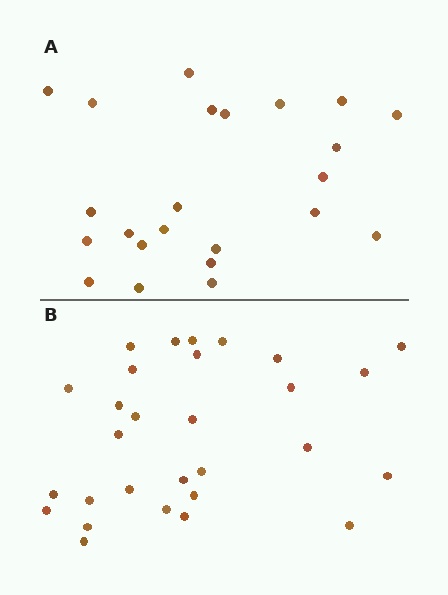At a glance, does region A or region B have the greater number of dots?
Region B (the bottom region) has more dots.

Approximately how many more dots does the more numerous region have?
Region B has about 6 more dots than region A.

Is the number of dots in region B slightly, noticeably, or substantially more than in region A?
Region B has noticeably more, but not dramatically so. The ratio is roughly 1.3 to 1.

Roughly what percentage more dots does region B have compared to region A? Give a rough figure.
About 25% more.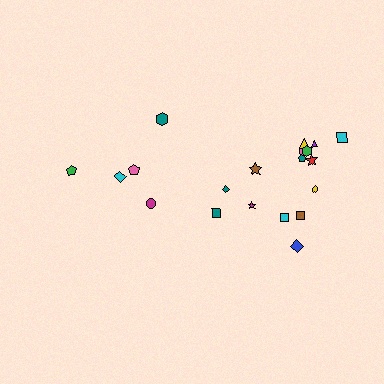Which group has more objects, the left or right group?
The right group.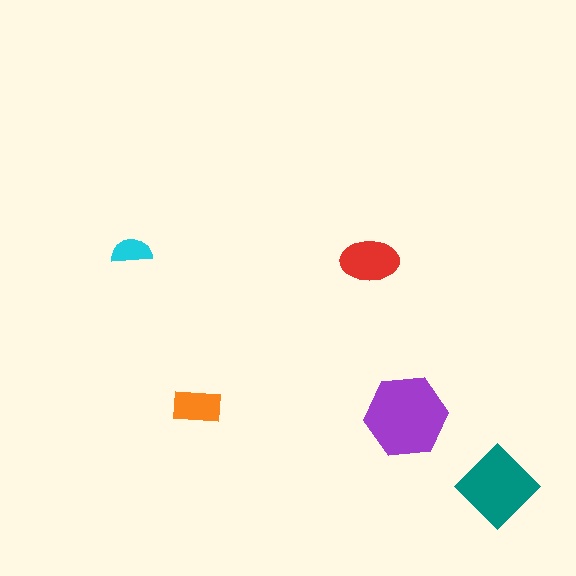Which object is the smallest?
The cyan semicircle.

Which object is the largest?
The purple hexagon.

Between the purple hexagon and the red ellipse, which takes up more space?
The purple hexagon.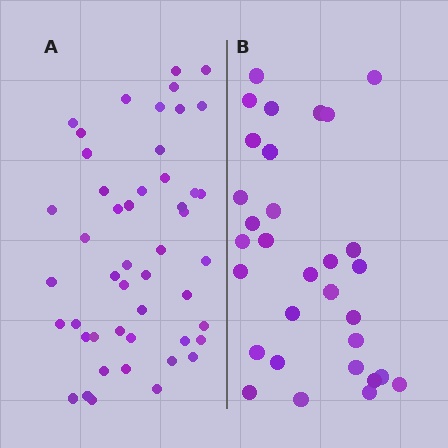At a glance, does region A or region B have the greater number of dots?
Region A (the left region) has more dots.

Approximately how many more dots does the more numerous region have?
Region A has approximately 15 more dots than region B.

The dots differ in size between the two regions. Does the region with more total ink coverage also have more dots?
No. Region B has more total ink coverage because its dots are larger, but region A actually contains more individual dots. Total area can be misleading — the number of items is what matters here.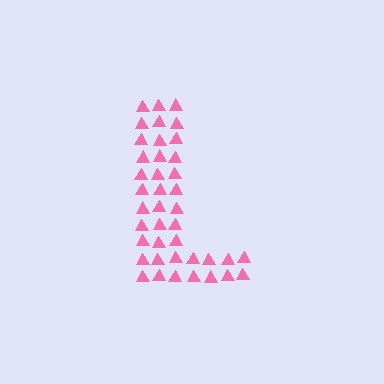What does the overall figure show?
The overall figure shows the letter L.